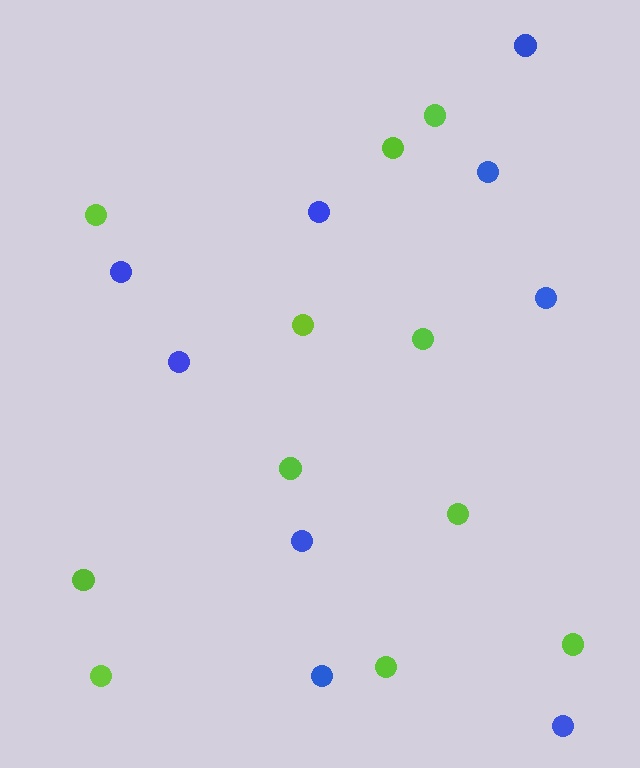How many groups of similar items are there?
There are 2 groups: one group of blue circles (9) and one group of lime circles (11).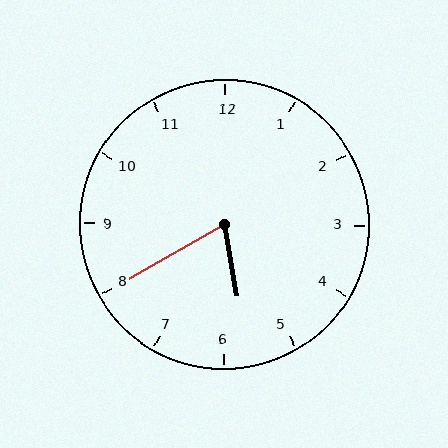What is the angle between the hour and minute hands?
Approximately 70 degrees.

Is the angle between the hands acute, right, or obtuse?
It is acute.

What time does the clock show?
5:40.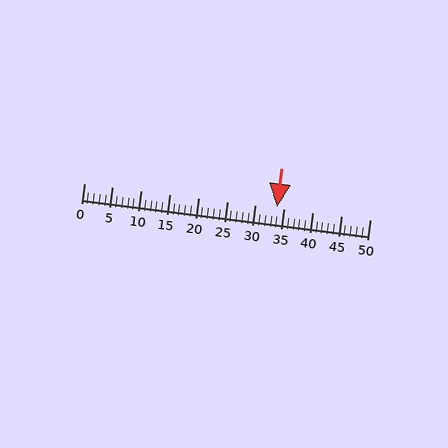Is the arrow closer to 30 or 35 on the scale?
The arrow is closer to 35.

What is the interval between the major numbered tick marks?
The major tick marks are spaced 5 units apart.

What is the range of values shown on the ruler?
The ruler shows values from 0 to 50.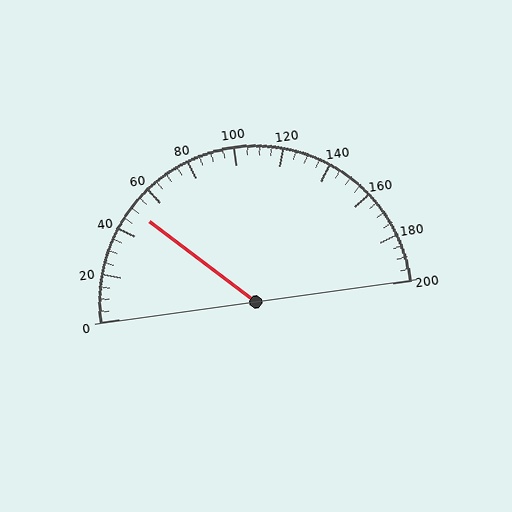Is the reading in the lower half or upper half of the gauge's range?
The reading is in the lower half of the range (0 to 200).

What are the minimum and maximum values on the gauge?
The gauge ranges from 0 to 200.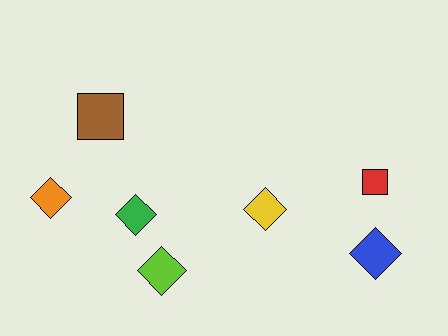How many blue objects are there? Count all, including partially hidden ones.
There is 1 blue object.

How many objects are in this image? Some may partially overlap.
There are 7 objects.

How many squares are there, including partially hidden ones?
There are 2 squares.